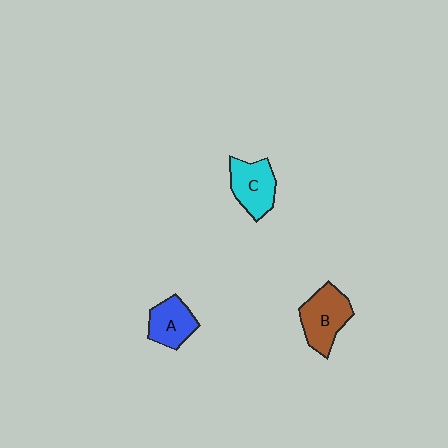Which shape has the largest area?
Shape B (brown).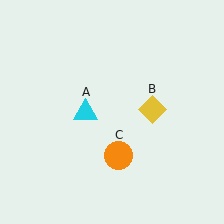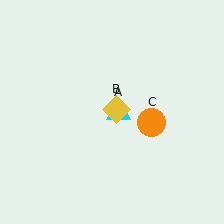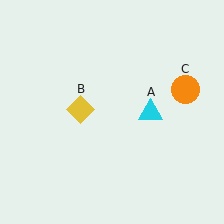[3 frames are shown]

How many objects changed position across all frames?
3 objects changed position: cyan triangle (object A), yellow diamond (object B), orange circle (object C).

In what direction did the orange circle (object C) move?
The orange circle (object C) moved up and to the right.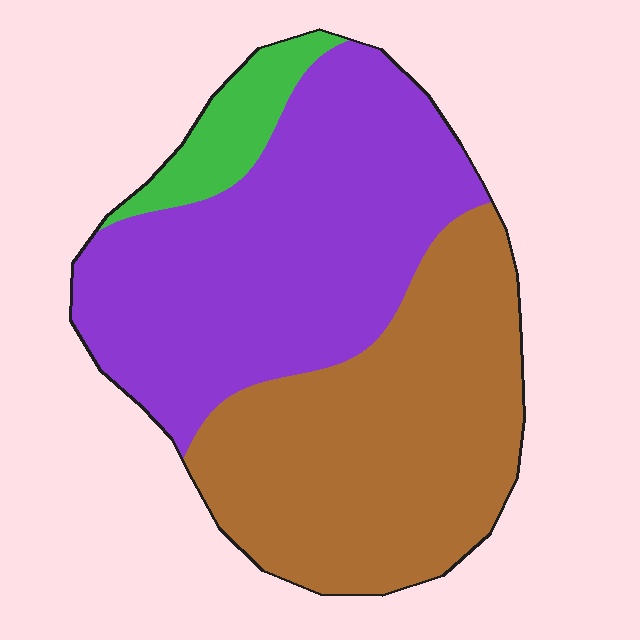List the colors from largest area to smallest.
From largest to smallest: purple, brown, green.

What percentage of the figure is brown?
Brown covers 44% of the figure.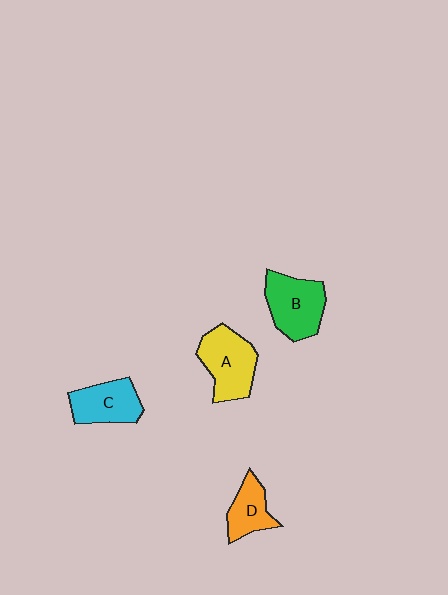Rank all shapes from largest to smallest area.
From largest to smallest: A (yellow), B (green), C (cyan), D (orange).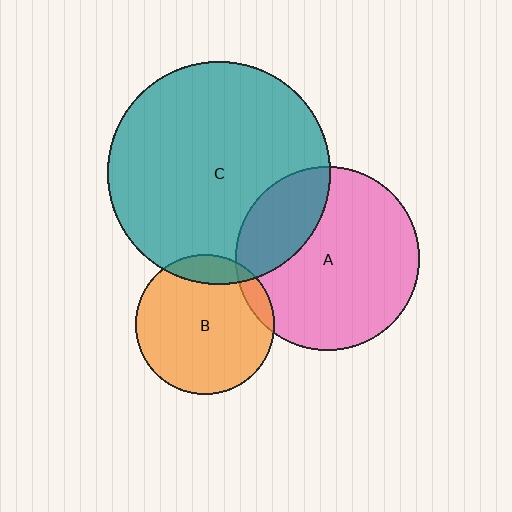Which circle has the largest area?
Circle C (teal).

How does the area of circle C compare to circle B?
Approximately 2.6 times.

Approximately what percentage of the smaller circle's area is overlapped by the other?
Approximately 10%.